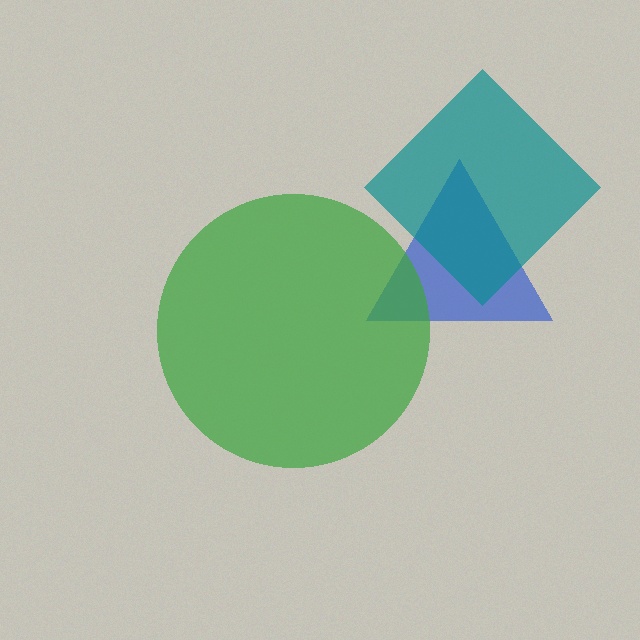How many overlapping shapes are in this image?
There are 3 overlapping shapes in the image.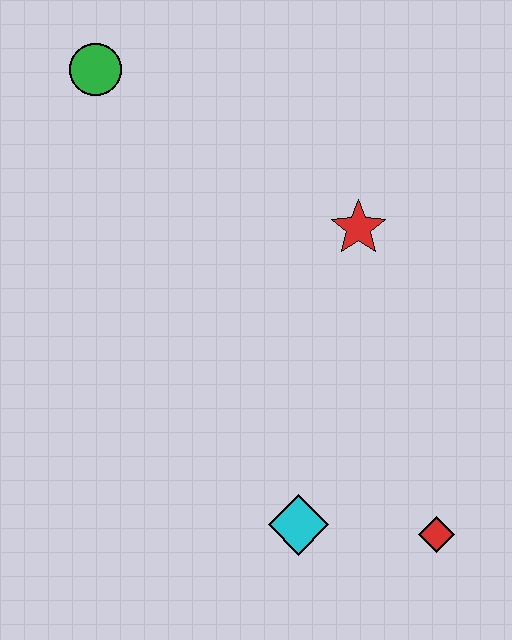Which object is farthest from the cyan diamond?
The green circle is farthest from the cyan diamond.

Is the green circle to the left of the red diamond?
Yes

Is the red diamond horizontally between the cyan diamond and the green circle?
No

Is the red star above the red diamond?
Yes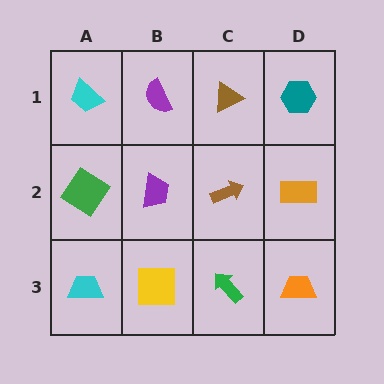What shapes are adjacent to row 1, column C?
A brown arrow (row 2, column C), a purple semicircle (row 1, column B), a teal hexagon (row 1, column D).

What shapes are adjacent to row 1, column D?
An orange rectangle (row 2, column D), a brown triangle (row 1, column C).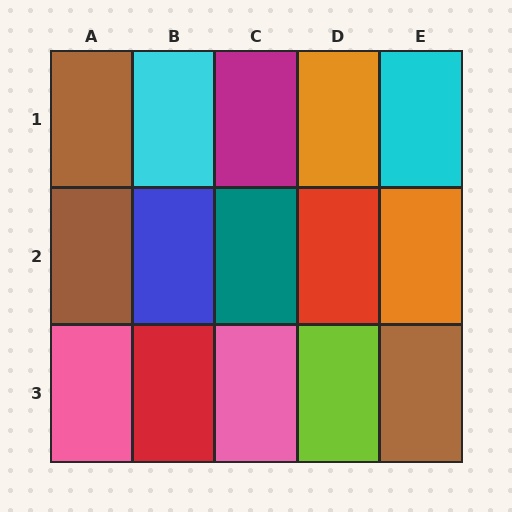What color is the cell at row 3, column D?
Lime.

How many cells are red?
2 cells are red.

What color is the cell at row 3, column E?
Brown.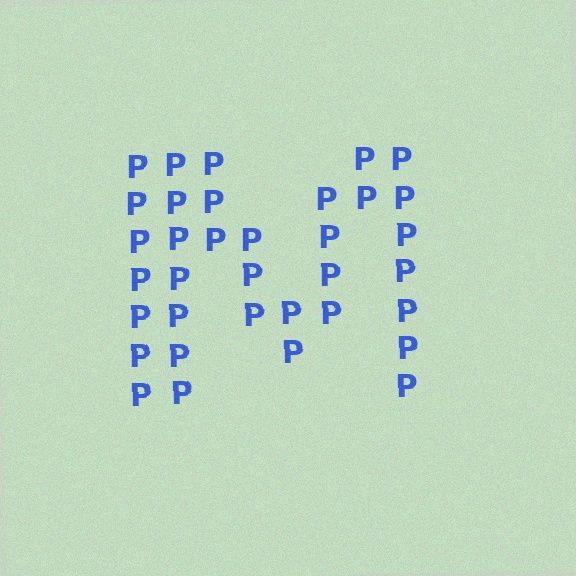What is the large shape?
The large shape is the letter M.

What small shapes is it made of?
It is made of small letter P's.